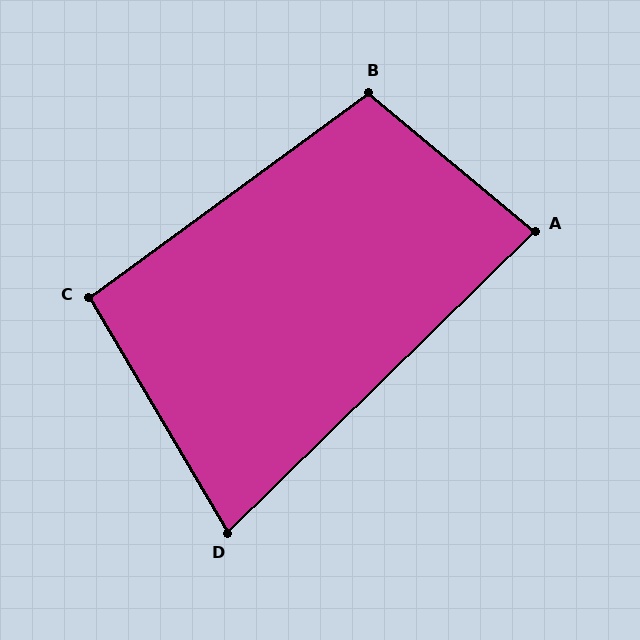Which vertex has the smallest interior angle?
D, at approximately 76 degrees.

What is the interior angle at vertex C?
Approximately 96 degrees (obtuse).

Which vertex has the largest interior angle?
B, at approximately 104 degrees.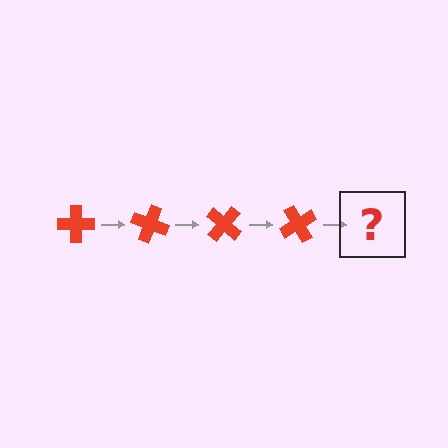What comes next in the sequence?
The next element should be a red cross rotated 80 degrees.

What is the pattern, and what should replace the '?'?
The pattern is that the cross rotates 20 degrees each step. The '?' should be a red cross rotated 80 degrees.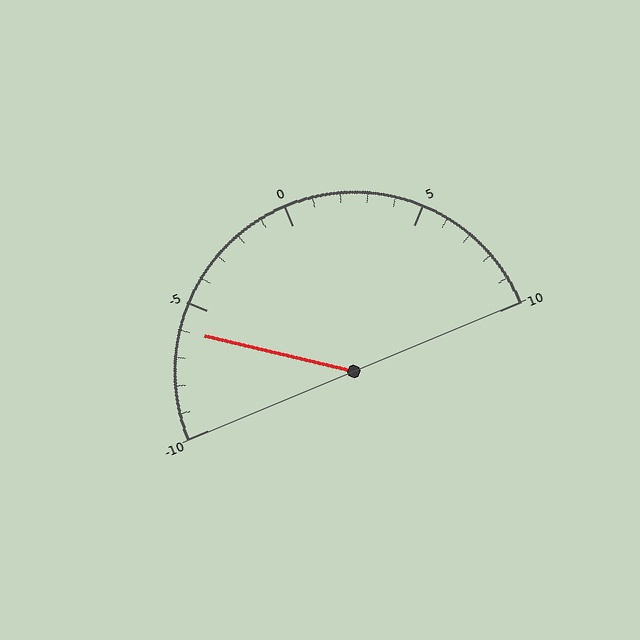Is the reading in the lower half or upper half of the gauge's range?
The reading is in the lower half of the range (-10 to 10).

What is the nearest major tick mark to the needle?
The nearest major tick mark is -5.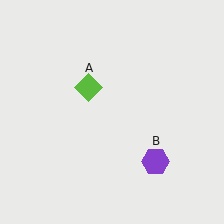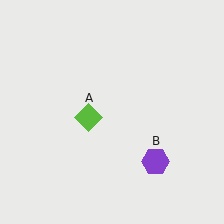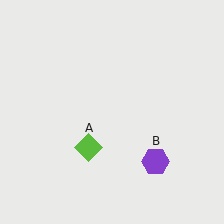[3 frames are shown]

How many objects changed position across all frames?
1 object changed position: lime diamond (object A).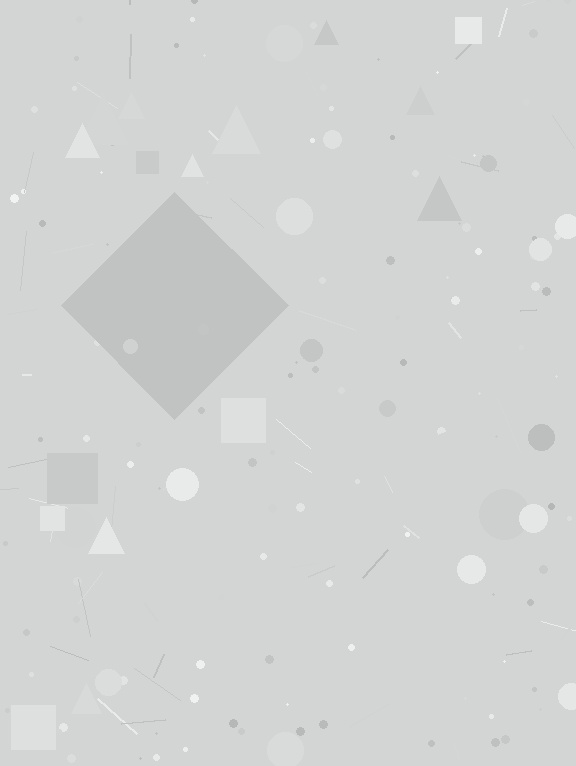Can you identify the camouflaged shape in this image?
The camouflaged shape is a diamond.